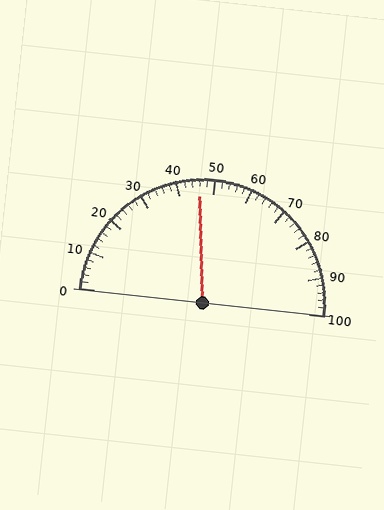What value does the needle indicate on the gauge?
The needle indicates approximately 46.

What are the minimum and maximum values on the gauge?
The gauge ranges from 0 to 100.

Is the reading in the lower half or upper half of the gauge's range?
The reading is in the lower half of the range (0 to 100).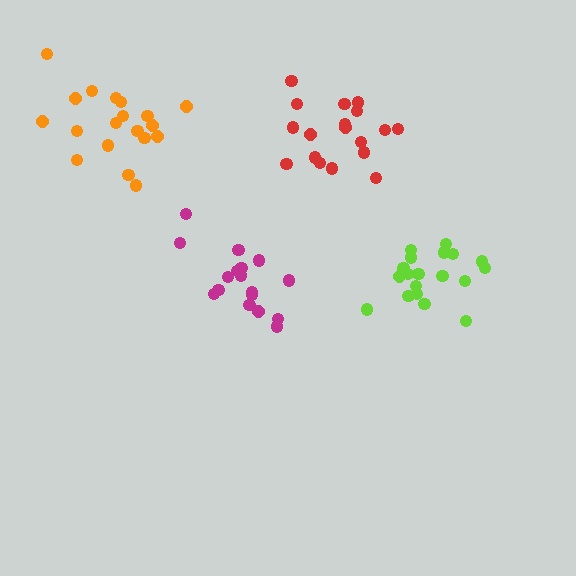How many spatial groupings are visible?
There are 4 spatial groupings.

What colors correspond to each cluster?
The clusters are colored: magenta, lime, orange, red.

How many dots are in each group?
Group 1: 17 dots, Group 2: 19 dots, Group 3: 19 dots, Group 4: 18 dots (73 total).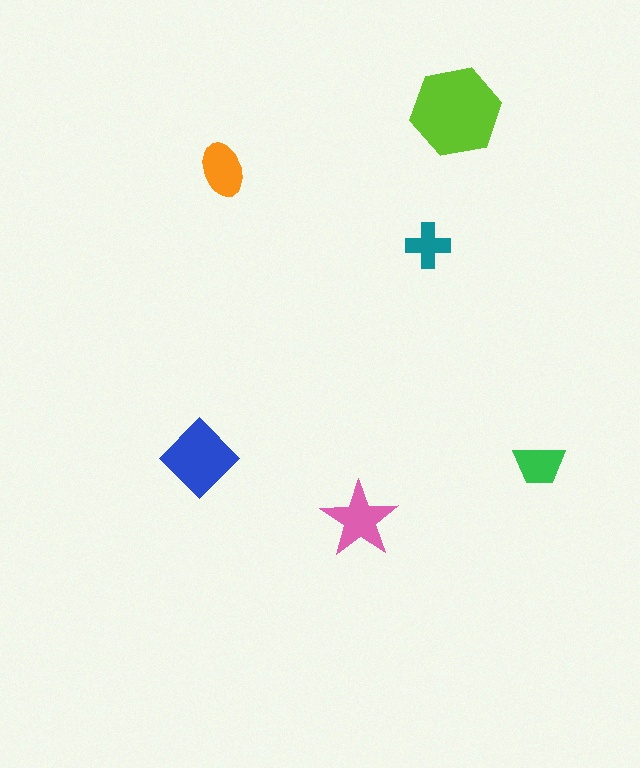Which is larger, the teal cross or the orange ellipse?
The orange ellipse.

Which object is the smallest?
The teal cross.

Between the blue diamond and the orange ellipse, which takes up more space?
The blue diamond.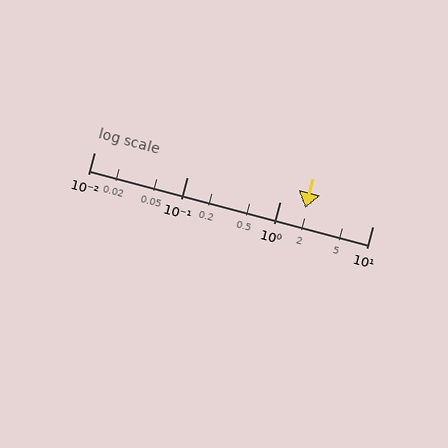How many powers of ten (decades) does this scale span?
The scale spans 3 decades, from 0.01 to 10.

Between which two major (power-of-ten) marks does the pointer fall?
The pointer is between 1 and 10.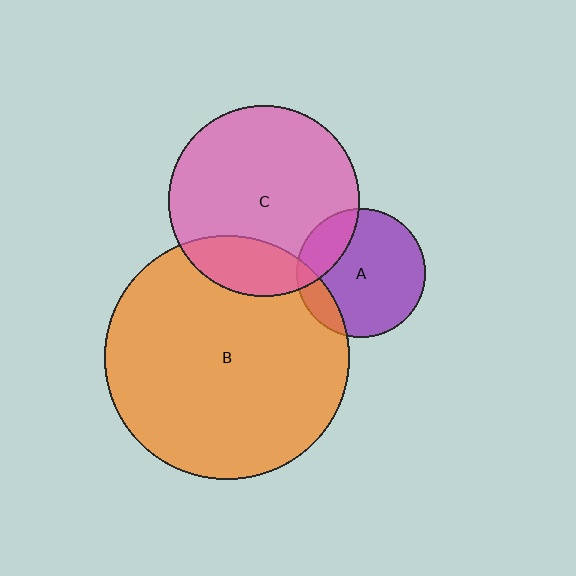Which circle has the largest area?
Circle B (orange).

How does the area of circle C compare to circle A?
Approximately 2.2 times.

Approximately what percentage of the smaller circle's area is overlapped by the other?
Approximately 20%.